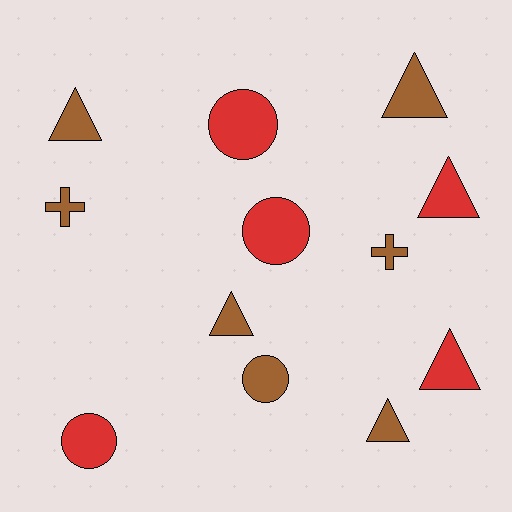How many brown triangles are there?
There are 4 brown triangles.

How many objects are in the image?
There are 12 objects.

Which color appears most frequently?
Brown, with 7 objects.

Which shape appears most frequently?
Triangle, with 6 objects.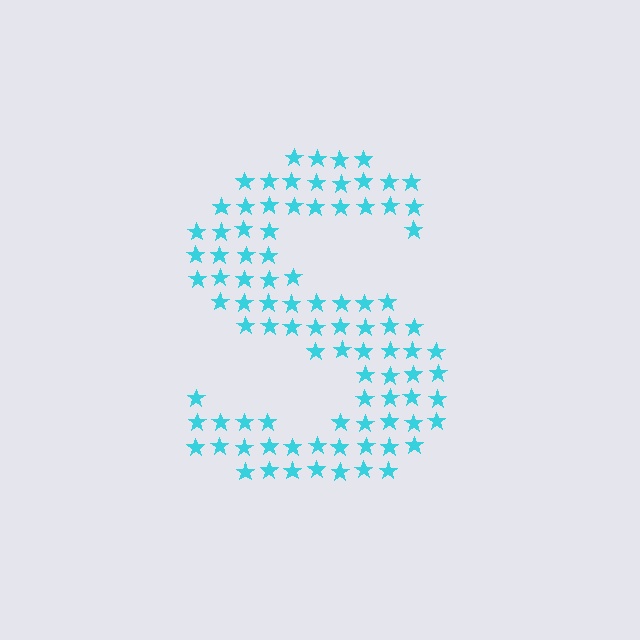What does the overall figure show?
The overall figure shows the letter S.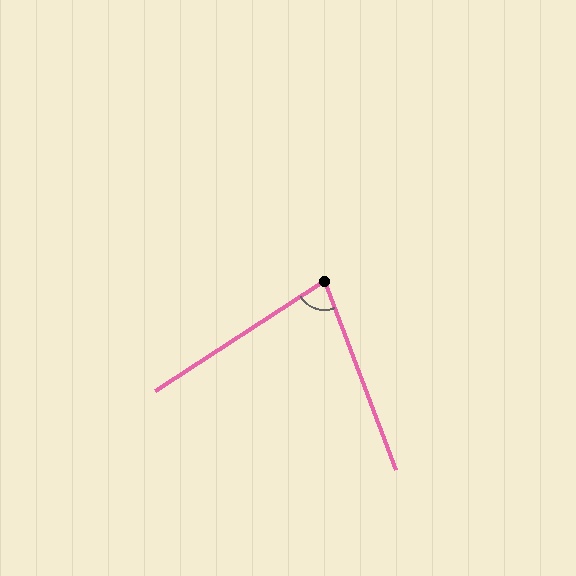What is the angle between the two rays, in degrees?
Approximately 77 degrees.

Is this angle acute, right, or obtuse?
It is acute.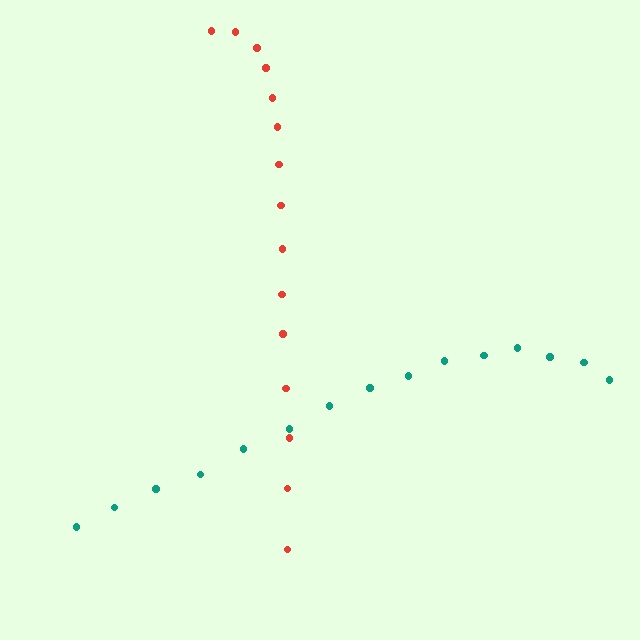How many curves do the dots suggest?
There are 2 distinct paths.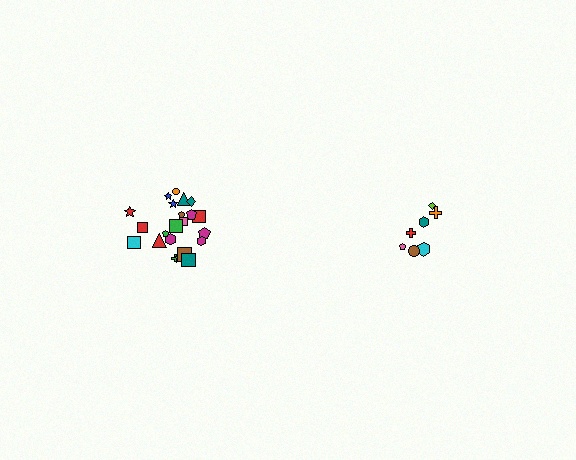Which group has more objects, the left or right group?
The left group.